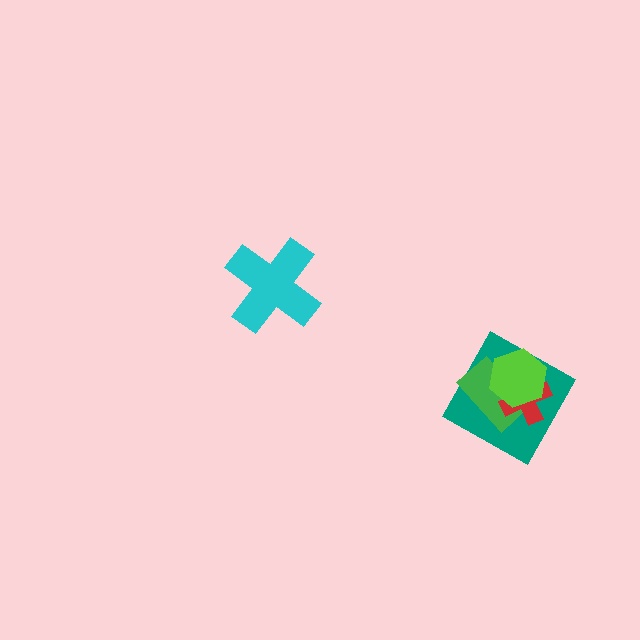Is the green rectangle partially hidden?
Yes, it is partially covered by another shape.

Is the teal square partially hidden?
Yes, it is partially covered by another shape.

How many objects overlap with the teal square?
3 objects overlap with the teal square.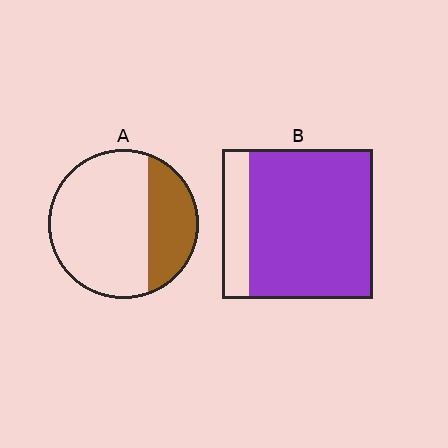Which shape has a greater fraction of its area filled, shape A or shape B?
Shape B.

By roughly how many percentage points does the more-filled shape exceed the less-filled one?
By roughly 50 percentage points (B over A).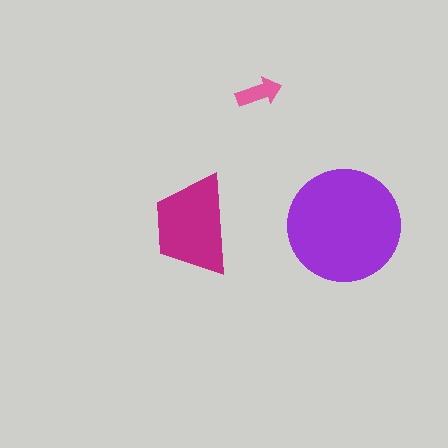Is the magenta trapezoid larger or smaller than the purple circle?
Smaller.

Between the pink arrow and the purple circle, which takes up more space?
The purple circle.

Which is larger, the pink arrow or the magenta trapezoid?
The magenta trapezoid.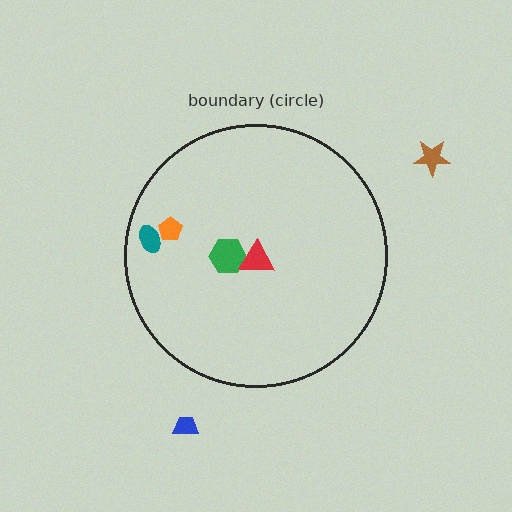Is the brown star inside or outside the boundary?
Outside.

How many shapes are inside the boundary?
4 inside, 2 outside.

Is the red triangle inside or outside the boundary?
Inside.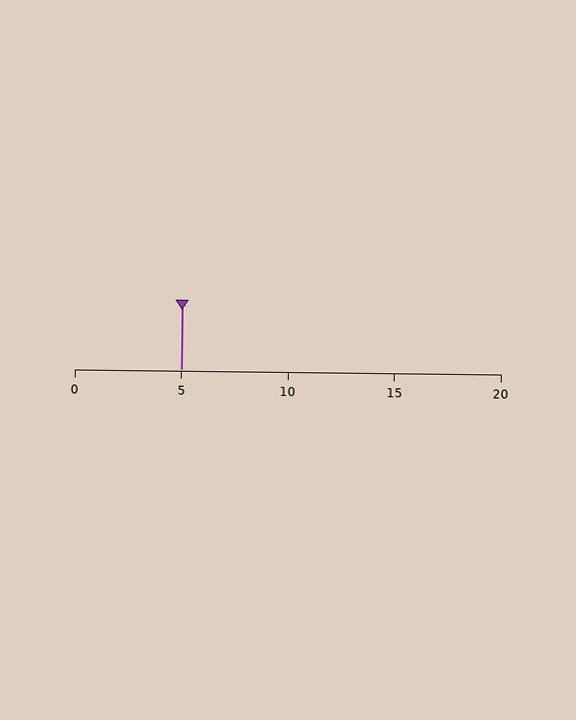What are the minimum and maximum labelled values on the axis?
The axis runs from 0 to 20.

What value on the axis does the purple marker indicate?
The marker indicates approximately 5.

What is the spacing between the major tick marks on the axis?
The major ticks are spaced 5 apart.